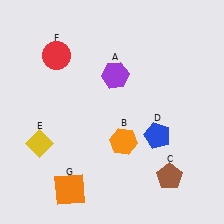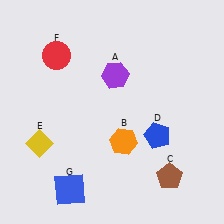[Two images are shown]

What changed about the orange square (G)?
In Image 1, G is orange. In Image 2, it changed to blue.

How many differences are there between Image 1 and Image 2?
There is 1 difference between the two images.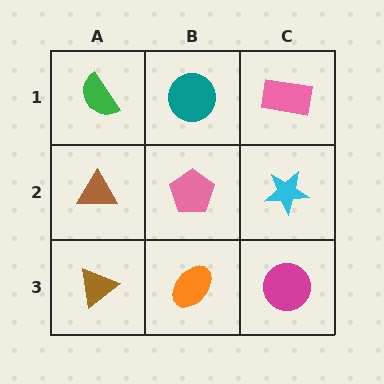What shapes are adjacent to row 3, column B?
A pink pentagon (row 2, column B), a brown triangle (row 3, column A), a magenta circle (row 3, column C).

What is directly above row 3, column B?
A pink pentagon.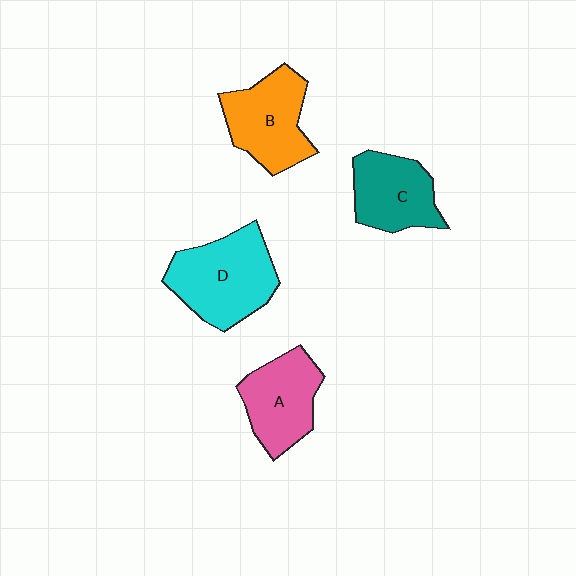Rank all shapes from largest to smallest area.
From largest to smallest: D (cyan), B (orange), A (pink), C (teal).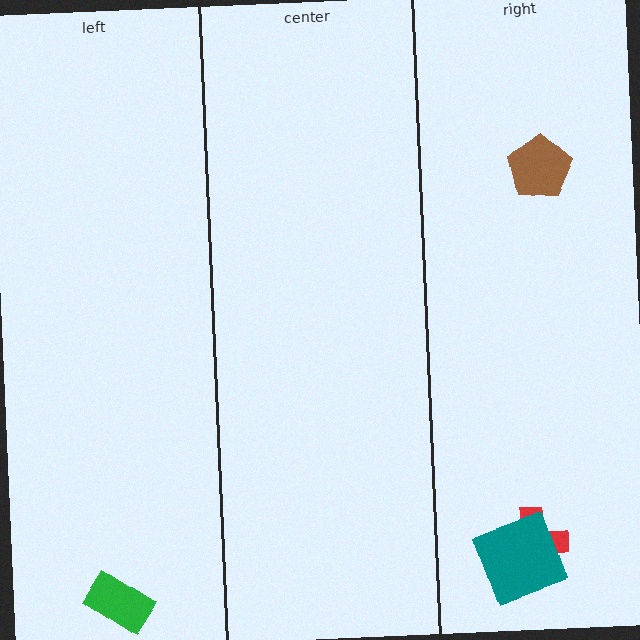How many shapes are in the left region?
1.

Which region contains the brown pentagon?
The right region.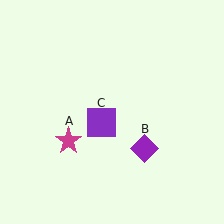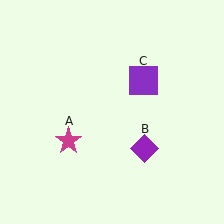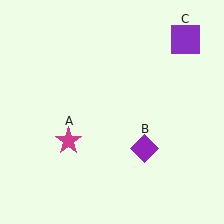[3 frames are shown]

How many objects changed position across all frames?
1 object changed position: purple square (object C).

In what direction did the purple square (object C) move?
The purple square (object C) moved up and to the right.